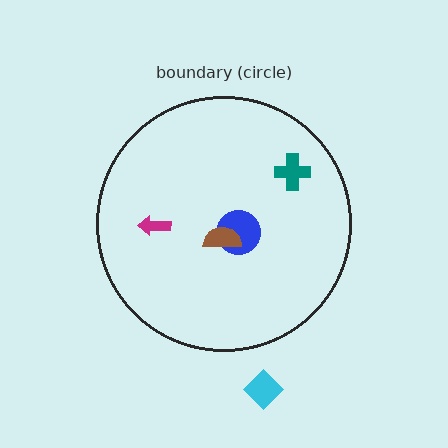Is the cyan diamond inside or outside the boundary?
Outside.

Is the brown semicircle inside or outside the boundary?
Inside.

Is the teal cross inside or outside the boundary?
Inside.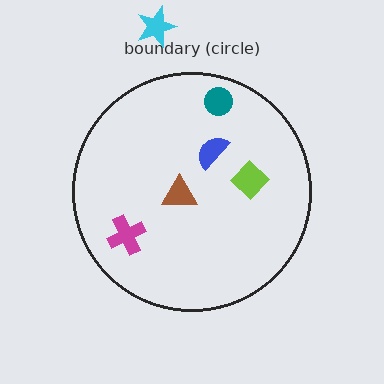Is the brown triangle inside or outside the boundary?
Inside.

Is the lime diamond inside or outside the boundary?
Inside.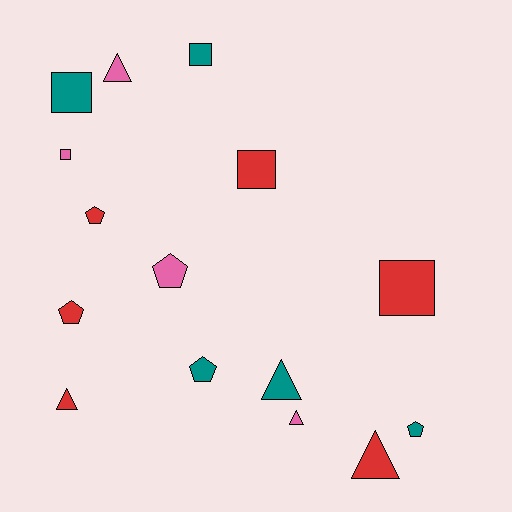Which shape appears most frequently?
Triangle, with 5 objects.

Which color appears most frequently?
Red, with 6 objects.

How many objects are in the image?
There are 15 objects.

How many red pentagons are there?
There are 2 red pentagons.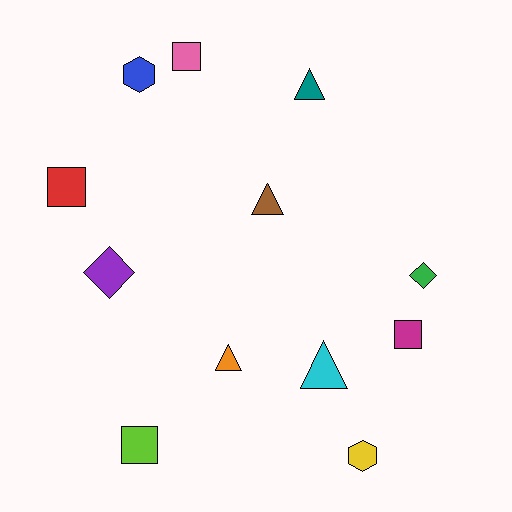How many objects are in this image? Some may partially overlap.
There are 12 objects.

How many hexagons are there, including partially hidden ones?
There are 2 hexagons.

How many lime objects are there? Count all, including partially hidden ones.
There is 1 lime object.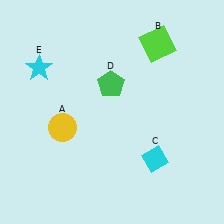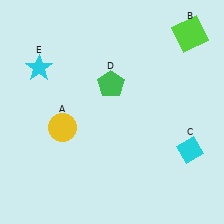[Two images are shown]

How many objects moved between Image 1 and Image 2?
2 objects moved between the two images.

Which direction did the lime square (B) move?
The lime square (B) moved right.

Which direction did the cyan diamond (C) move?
The cyan diamond (C) moved right.